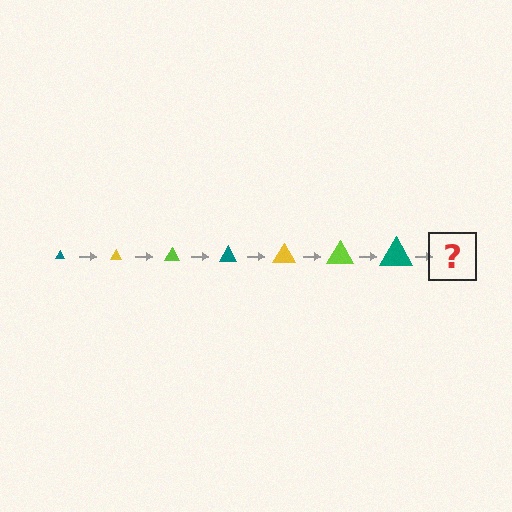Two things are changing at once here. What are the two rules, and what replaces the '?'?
The two rules are that the triangle grows larger each step and the color cycles through teal, yellow, and lime. The '?' should be a yellow triangle, larger than the previous one.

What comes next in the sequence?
The next element should be a yellow triangle, larger than the previous one.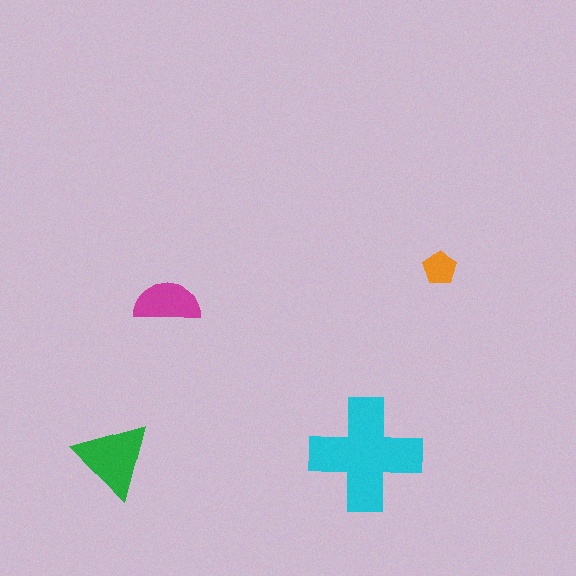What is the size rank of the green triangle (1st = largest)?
2nd.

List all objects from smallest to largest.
The orange pentagon, the magenta semicircle, the green triangle, the cyan cross.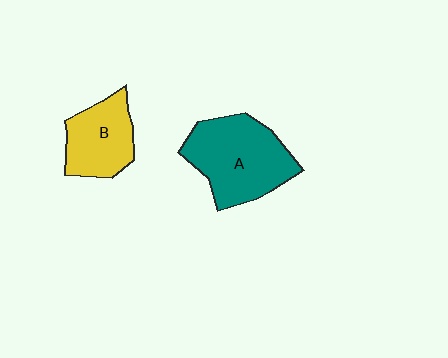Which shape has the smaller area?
Shape B (yellow).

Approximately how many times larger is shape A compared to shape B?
Approximately 1.5 times.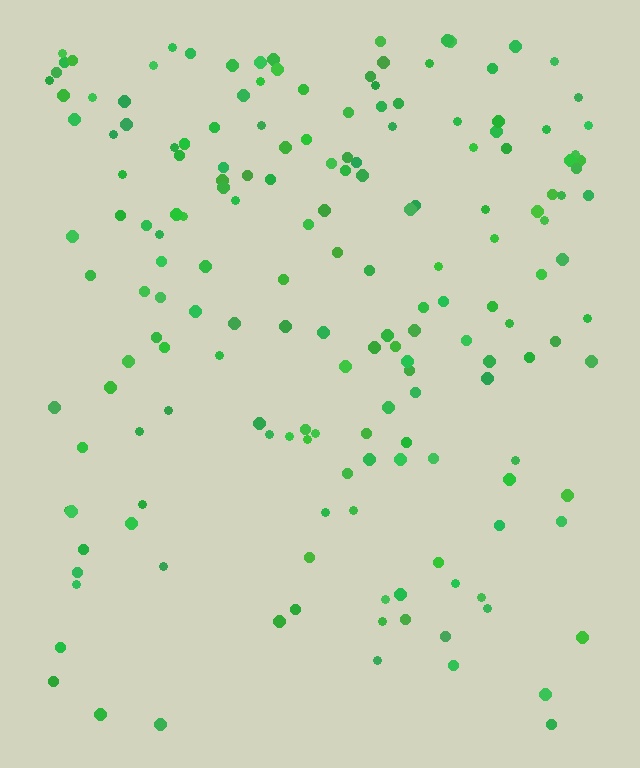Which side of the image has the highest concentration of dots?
The top.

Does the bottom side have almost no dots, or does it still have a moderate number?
Still a moderate number, just noticeably fewer than the top.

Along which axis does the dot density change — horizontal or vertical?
Vertical.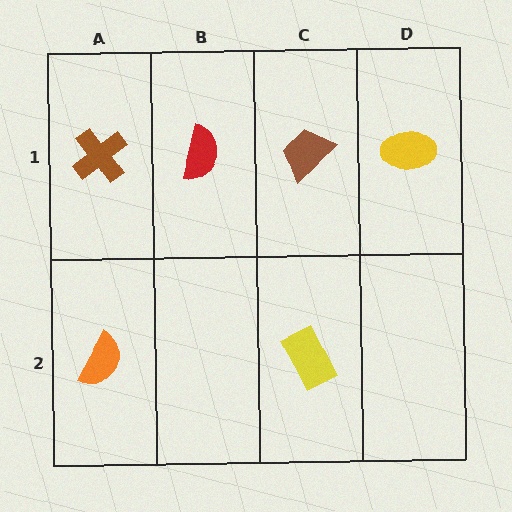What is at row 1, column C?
A brown trapezoid.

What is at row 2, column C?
A yellow rectangle.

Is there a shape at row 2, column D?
No, that cell is empty.